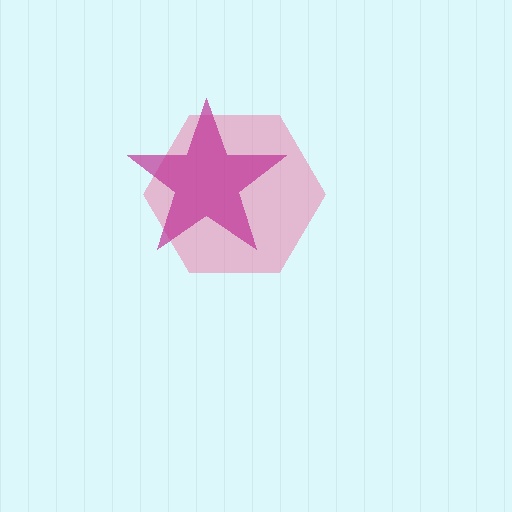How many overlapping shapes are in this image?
There are 2 overlapping shapes in the image.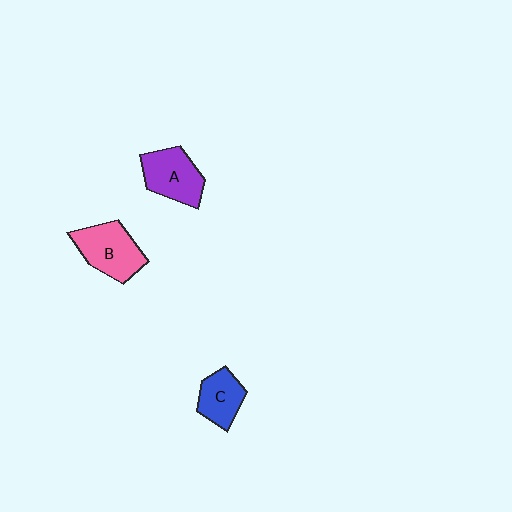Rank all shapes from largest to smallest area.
From largest to smallest: B (pink), A (purple), C (blue).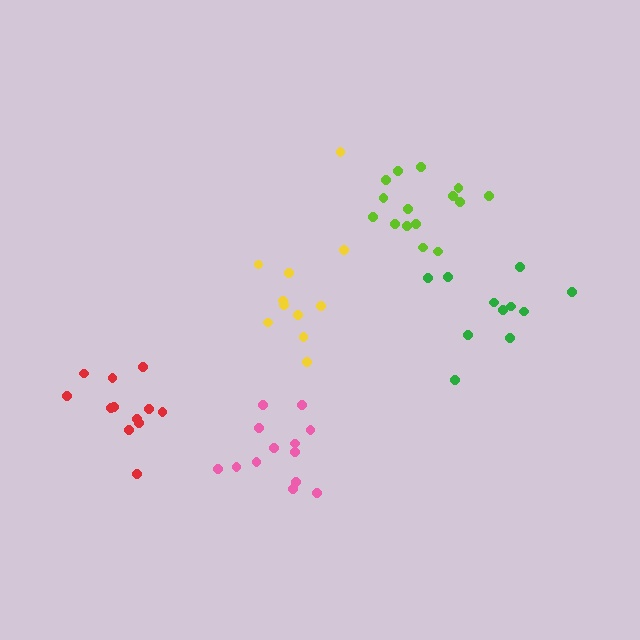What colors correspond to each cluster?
The clusters are colored: red, yellow, green, lime, pink.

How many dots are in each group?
Group 1: 12 dots, Group 2: 11 dots, Group 3: 11 dots, Group 4: 15 dots, Group 5: 13 dots (62 total).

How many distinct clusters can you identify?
There are 5 distinct clusters.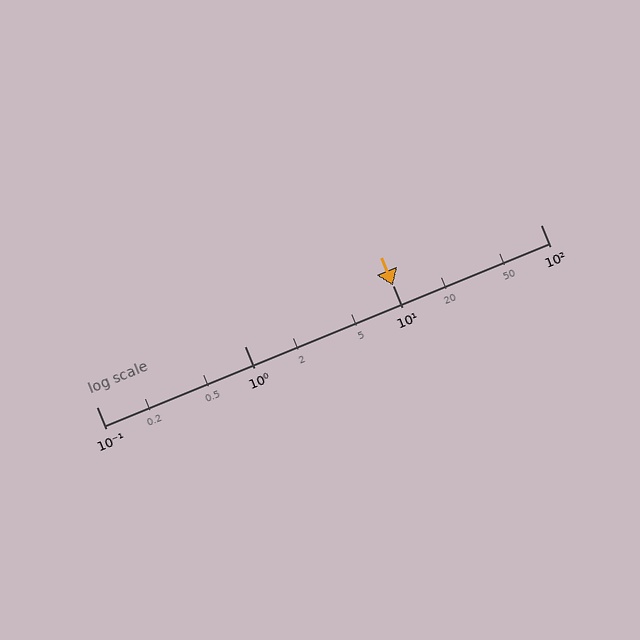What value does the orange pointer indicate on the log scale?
The pointer indicates approximately 10.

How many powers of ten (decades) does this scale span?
The scale spans 3 decades, from 0.1 to 100.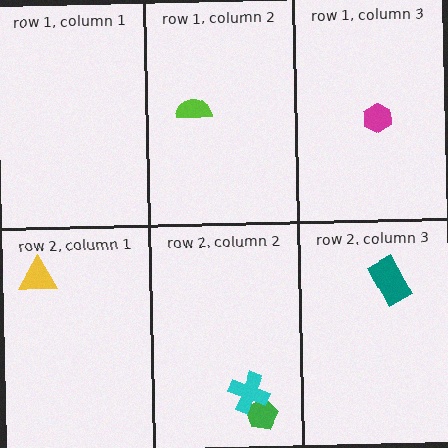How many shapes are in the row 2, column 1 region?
1.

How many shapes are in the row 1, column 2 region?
1.